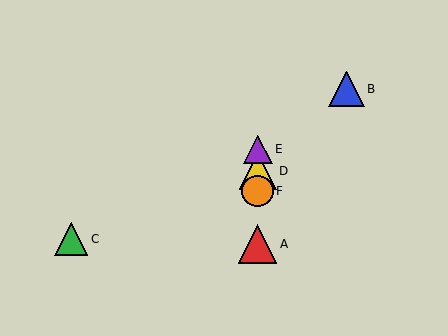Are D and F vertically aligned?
Yes, both are at x≈258.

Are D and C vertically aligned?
No, D is at x≈258 and C is at x≈71.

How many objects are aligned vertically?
4 objects (A, D, E, F) are aligned vertically.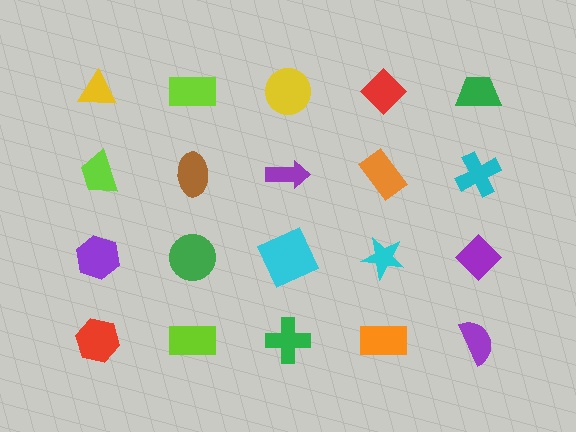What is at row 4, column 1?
A red hexagon.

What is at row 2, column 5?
A cyan cross.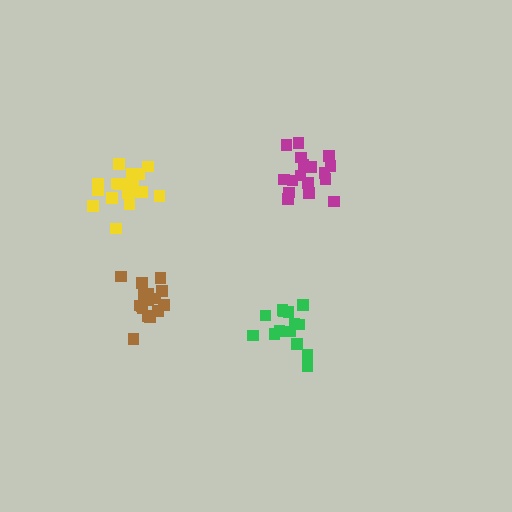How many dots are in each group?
Group 1: 15 dots, Group 2: 17 dots, Group 3: 20 dots, Group 4: 17 dots (69 total).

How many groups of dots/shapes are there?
There are 4 groups.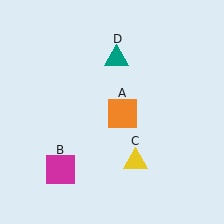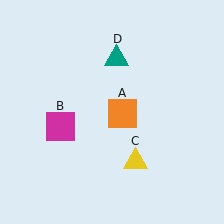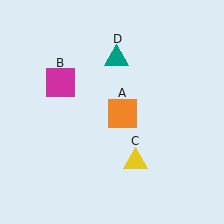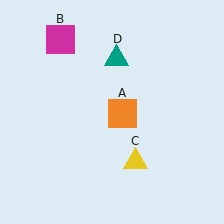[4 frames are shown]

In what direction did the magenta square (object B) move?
The magenta square (object B) moved up.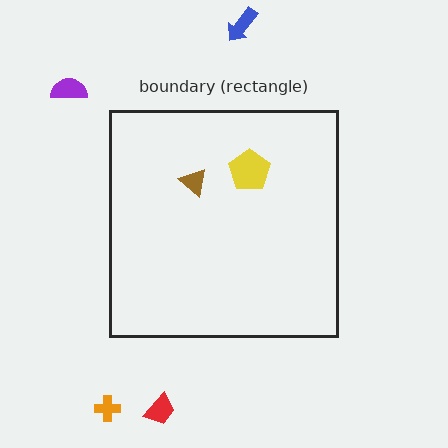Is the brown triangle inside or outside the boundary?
Inside.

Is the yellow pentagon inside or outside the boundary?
Inside.